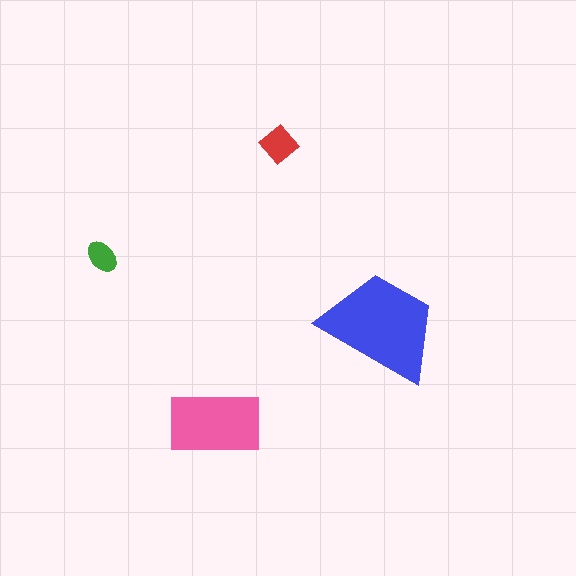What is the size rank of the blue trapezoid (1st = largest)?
1st.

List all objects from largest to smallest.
The blue trapezoid, the pink rectangle, the red diamond, the green ellipse.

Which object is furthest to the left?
The green ellipse is leftmost.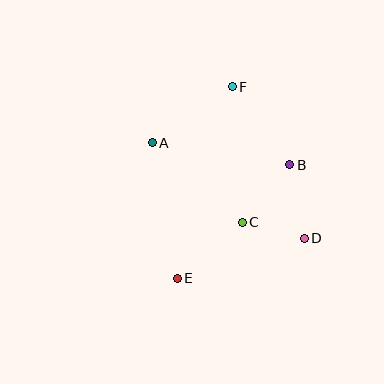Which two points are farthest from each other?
Points E and F are farthest from each other.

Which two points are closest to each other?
Points C and D are closest to each other.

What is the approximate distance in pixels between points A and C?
The distance between A and C is approximately 120 pixels.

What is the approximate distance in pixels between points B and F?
The distance between B and F is approximately 97 pixels.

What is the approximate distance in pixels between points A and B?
The distance between A and B is approximately 139 pixels.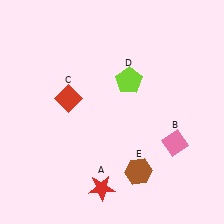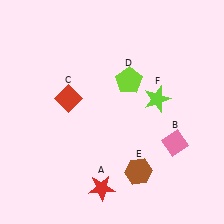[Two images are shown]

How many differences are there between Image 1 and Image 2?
There is 1 difference between the two images.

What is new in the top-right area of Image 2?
A lime star (F) was added in the top-right area of Image 2.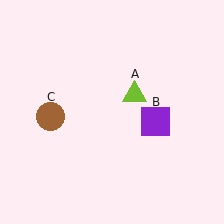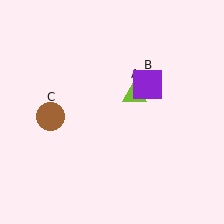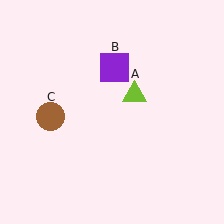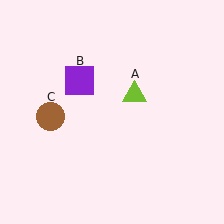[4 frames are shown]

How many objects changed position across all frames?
1 object changed position: purple square (object B).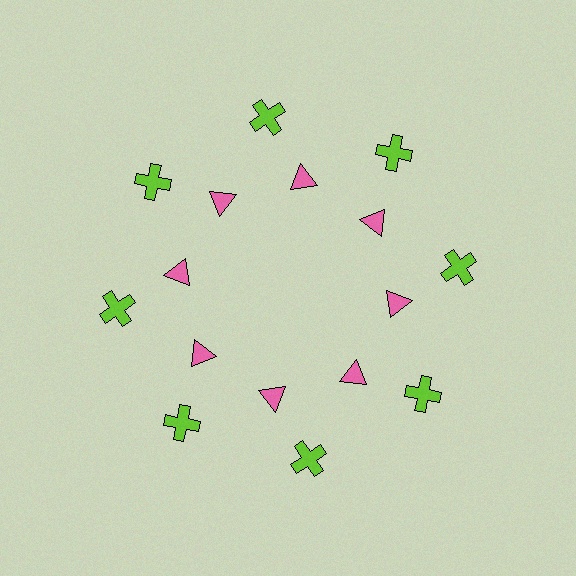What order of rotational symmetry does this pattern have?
This pattern has 8-fold rotational symmetry.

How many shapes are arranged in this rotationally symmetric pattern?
There are 16 shapes, arranged in 8 groups of 2.